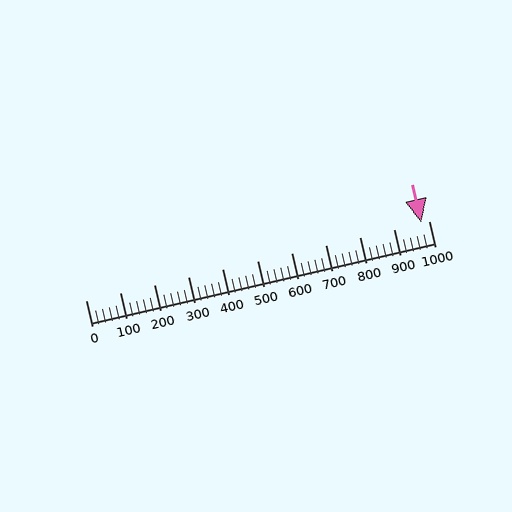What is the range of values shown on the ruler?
The ruler shows values from 0 to 1000.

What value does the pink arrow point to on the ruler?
The pink arrow points to approximately 980.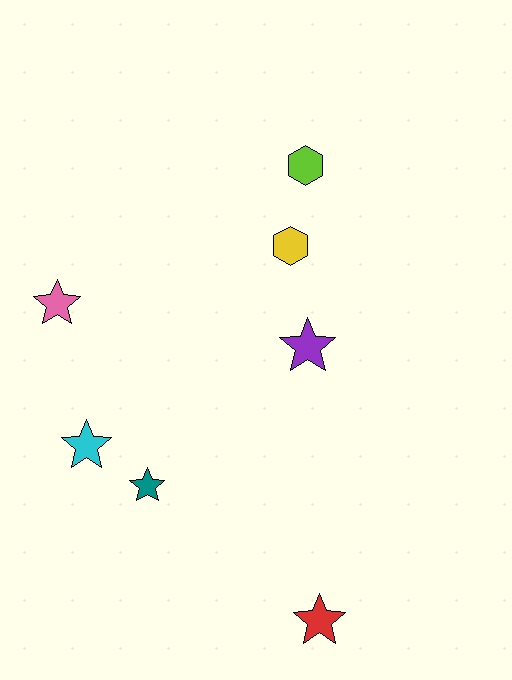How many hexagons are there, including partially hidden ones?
There are 2 hexagons.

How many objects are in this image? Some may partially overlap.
There are 7 objects.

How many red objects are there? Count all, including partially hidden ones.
There is 1 red object.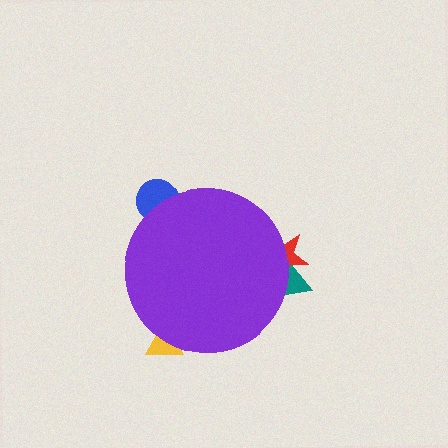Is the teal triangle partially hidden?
Yes, the teal triangle is partially hidden behind the purple circle.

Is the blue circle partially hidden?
Yes, the blue circle is partially hidden behind the purple circle.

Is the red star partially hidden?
Yes, the red star is partially hidden behind the purple circle.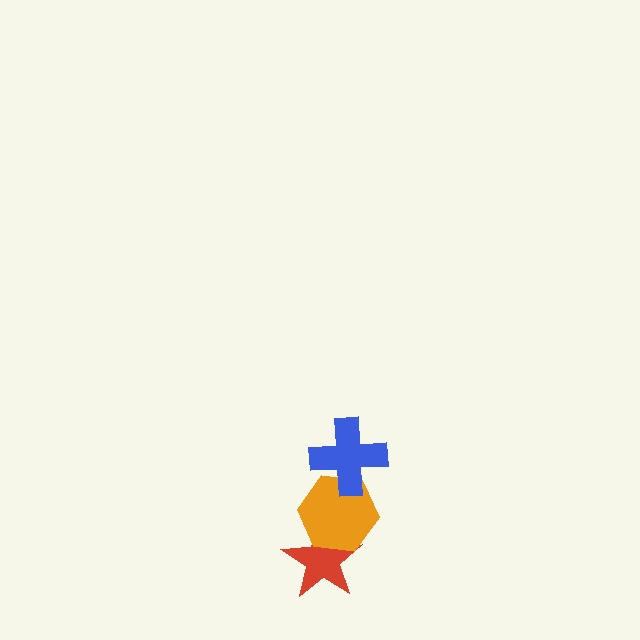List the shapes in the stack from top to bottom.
From top to bottom: the blue cross, the orange hexagon, the red star.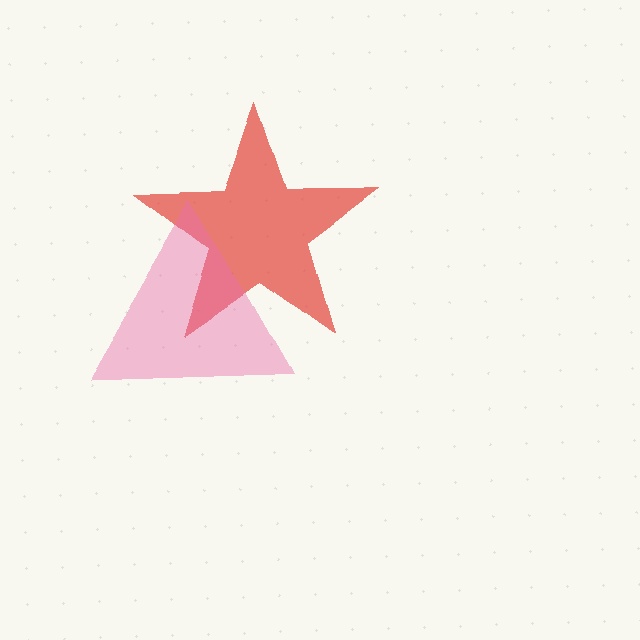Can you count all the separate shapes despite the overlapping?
Yes, there are 2 separate shapes.